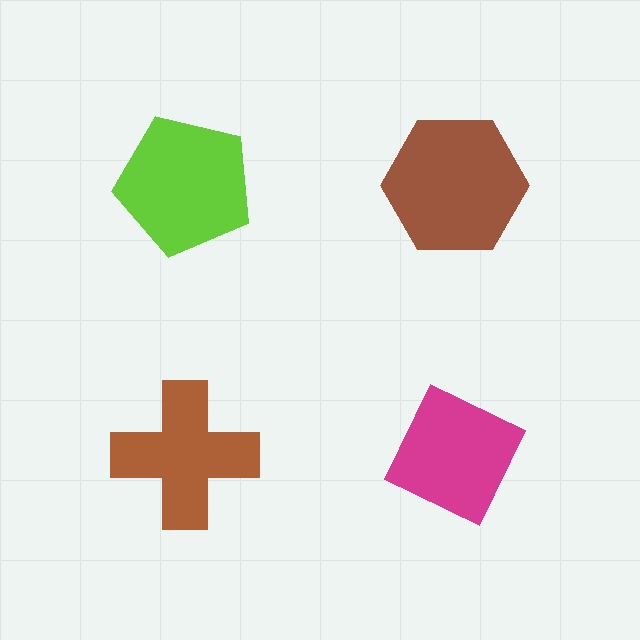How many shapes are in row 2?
2 shapes.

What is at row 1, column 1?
A lime pentagon.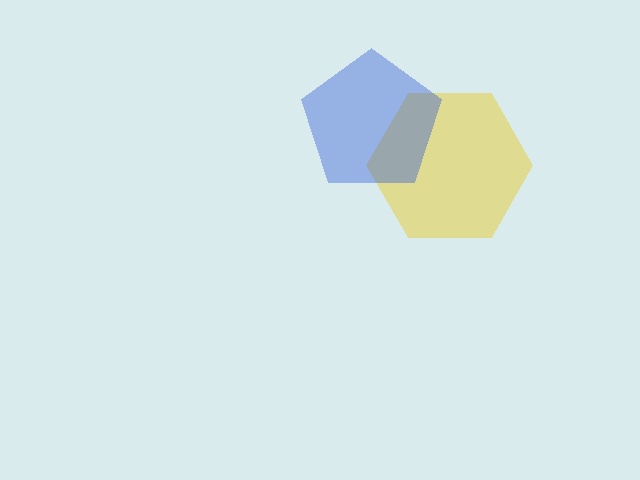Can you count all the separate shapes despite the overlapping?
Yes, there are 2 separate shapes.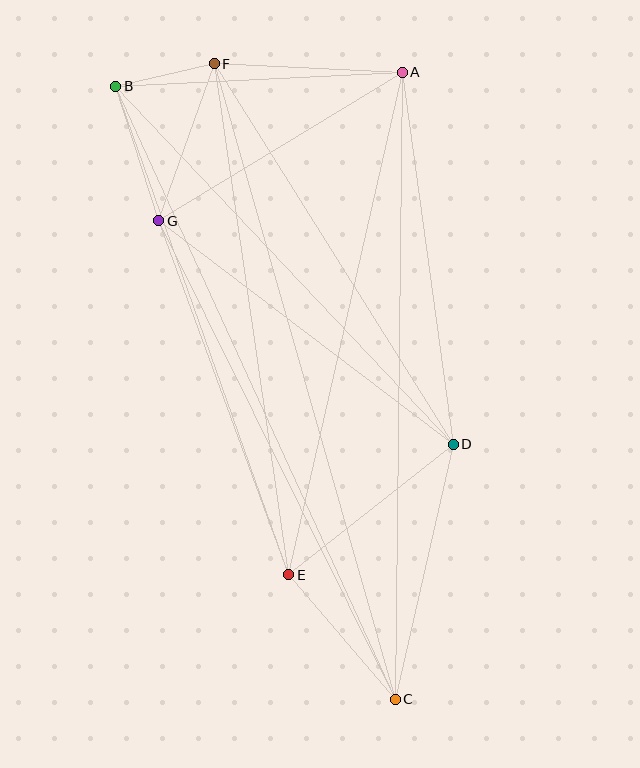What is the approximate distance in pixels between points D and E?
The distance between D and E is approximately 210 pixels.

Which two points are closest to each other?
Points B and F are closest to each other.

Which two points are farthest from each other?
Points B and C are farthest from each other.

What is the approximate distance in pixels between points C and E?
The distance between C and E is approximately 164 pixels.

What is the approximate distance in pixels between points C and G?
The distance between C and G is approximately 533 pixels.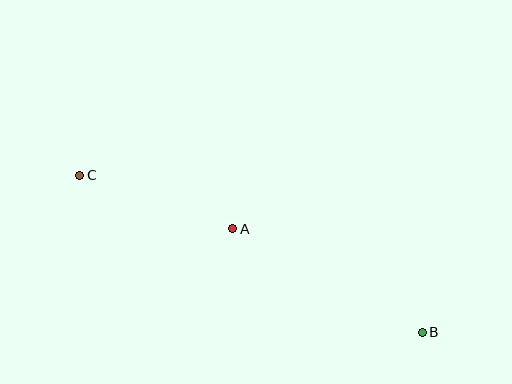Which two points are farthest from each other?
Points B and C are farthest from each other.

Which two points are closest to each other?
Points A and C are closest to each other.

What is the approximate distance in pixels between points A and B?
The distance between A and B is approximately 216 pixels.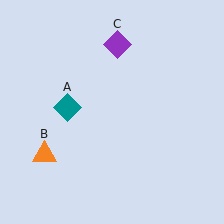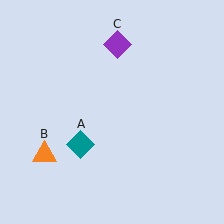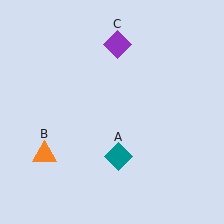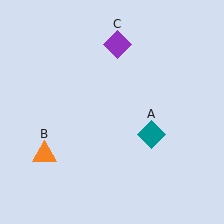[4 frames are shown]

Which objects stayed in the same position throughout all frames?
Orange triangle (object B) and purple diamond (object C) remained stationary.